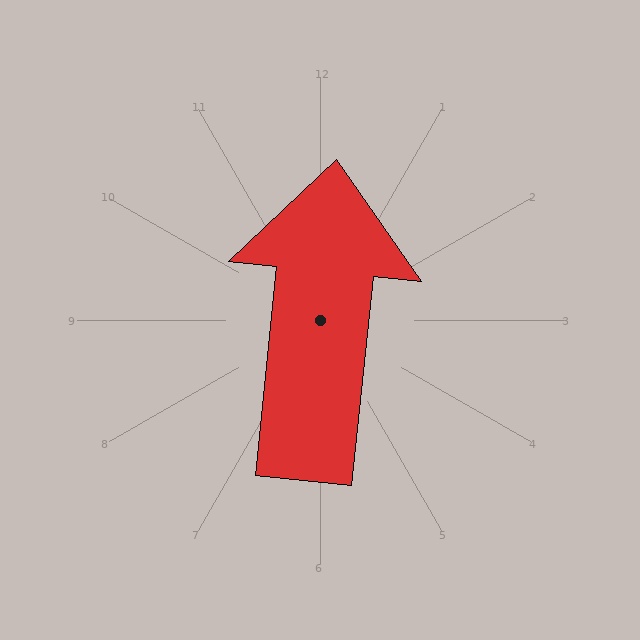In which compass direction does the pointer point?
North.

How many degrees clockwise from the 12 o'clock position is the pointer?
Approximately 6 degrees.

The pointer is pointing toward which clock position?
Roughly 12 o'clock.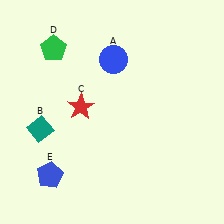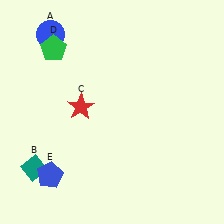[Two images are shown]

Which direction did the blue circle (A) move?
The blue circle (A) moved left.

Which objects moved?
The objects that moved are: the blue circle (A), the teal diamond (B).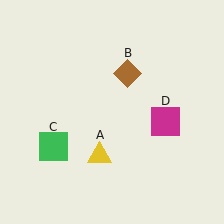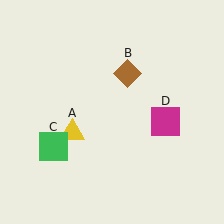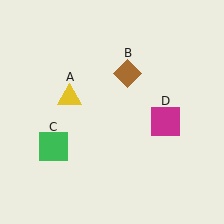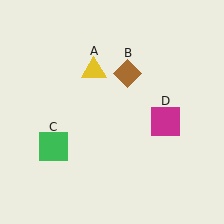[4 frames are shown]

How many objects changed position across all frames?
1 object changed position: yellow triangle (object A).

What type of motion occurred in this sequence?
The yellow triangle (object A) rotated clockwise around the center of the scene.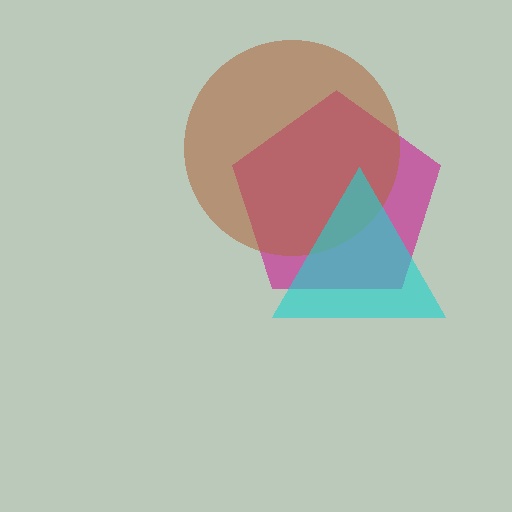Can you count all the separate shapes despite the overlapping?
Yes, there are 3 separate shapes.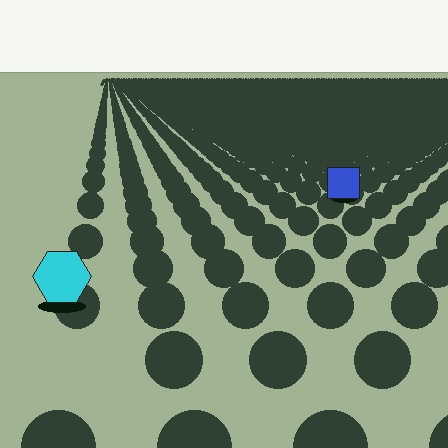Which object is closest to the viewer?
The cyan hexagon is closest. The texture marks near it are larger and more spread out.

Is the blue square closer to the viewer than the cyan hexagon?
No. The cyan hexagon is closer — you can tell from the texture gradient: the ground texture is coarser near it.